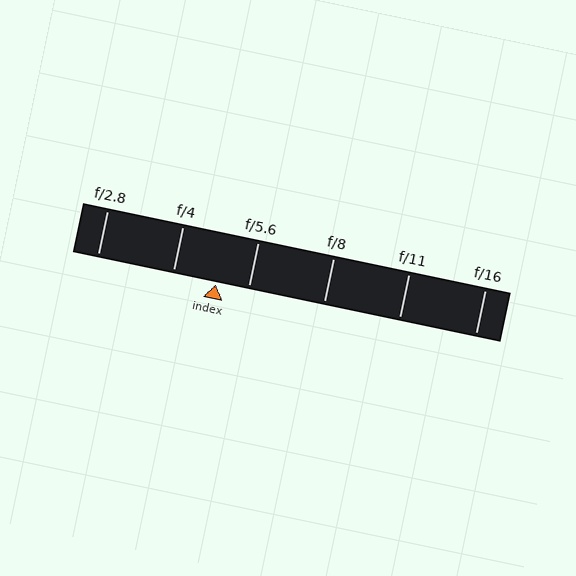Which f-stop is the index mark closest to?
The index mark is closest to f/5.6.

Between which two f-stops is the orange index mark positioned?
The index mark is between f/4 and f/5.6.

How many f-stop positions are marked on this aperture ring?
There are 6 f-stop positions marked.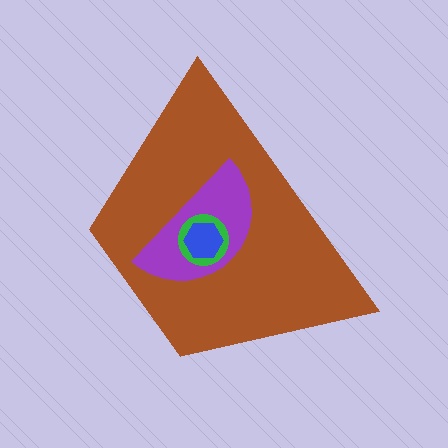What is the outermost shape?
The brown trapezoid.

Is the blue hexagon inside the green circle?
Yes.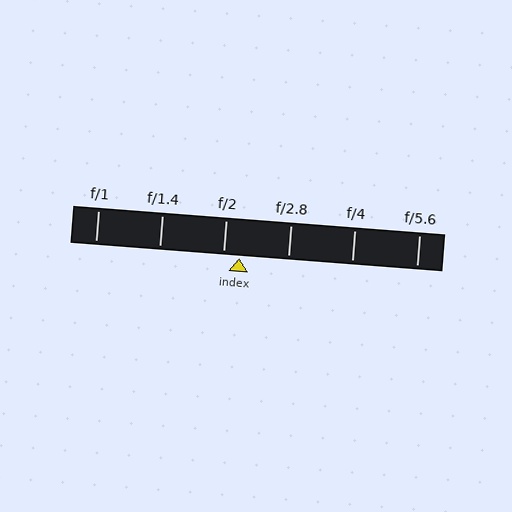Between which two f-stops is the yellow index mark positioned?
The index mark is between f/2 and f/2.8.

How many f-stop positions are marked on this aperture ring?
There are 6 f-stop positions marked.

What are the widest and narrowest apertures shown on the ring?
The widest aperture shown is f/1 and the narrowest is f/5.6.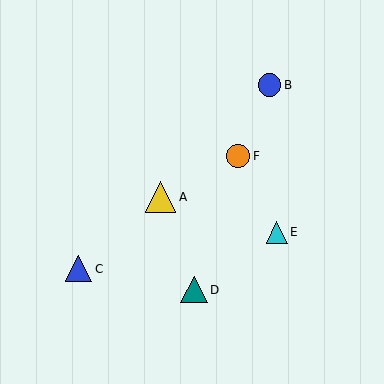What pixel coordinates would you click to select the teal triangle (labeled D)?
Click at (194, 290) to select the teal triangle D.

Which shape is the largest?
The yellow triangle (labeled A) is the largest.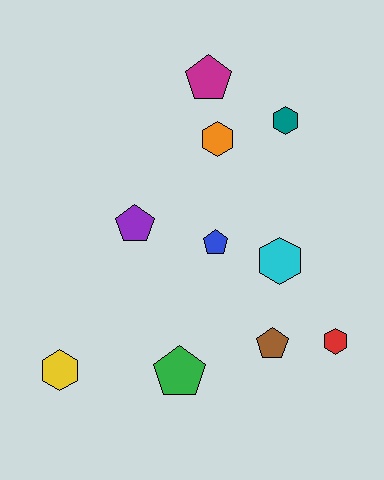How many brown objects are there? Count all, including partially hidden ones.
There is 1 brown object.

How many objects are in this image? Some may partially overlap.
There are 10 objects.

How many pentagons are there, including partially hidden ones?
There are 5 pentagons.